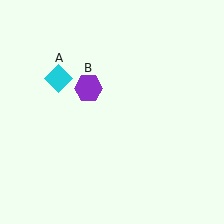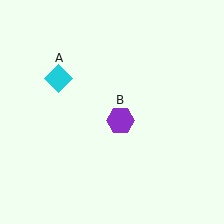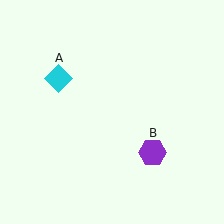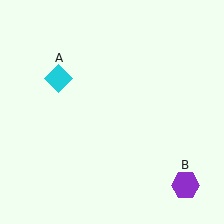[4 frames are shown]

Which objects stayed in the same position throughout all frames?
Cyan diamond (object A) remained stationary.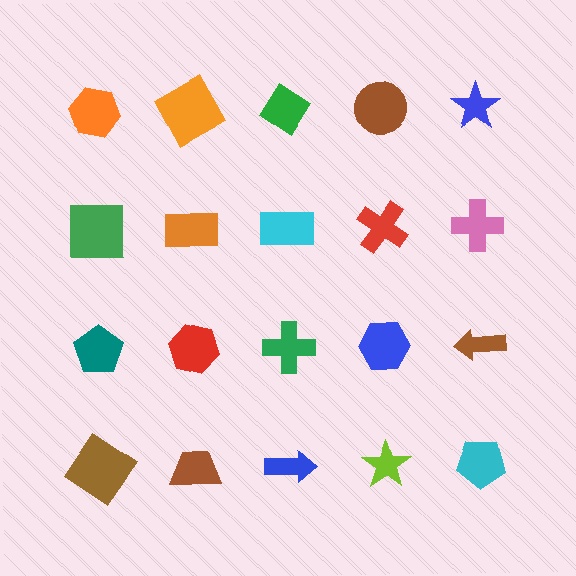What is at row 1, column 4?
A brown circle.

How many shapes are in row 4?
5 shapes.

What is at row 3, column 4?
A blue hexagon.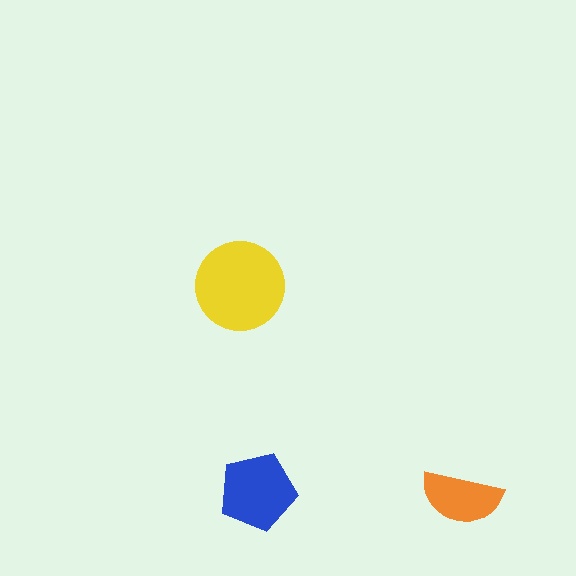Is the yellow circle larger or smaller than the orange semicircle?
Larger.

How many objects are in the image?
There are 3 objects in the image.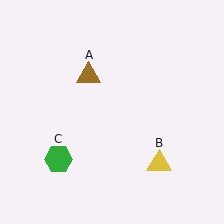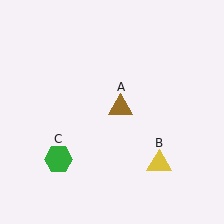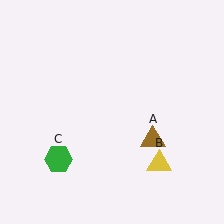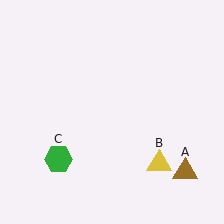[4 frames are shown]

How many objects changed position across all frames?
1 object changed position: brown triangle (object A).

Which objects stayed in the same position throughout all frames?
Yellow triangle (object B) and green hexagon (object C) remained stationary.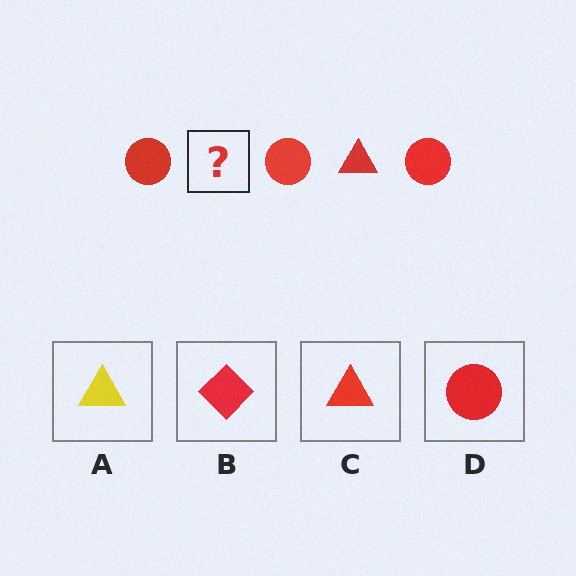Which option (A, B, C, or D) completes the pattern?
C.